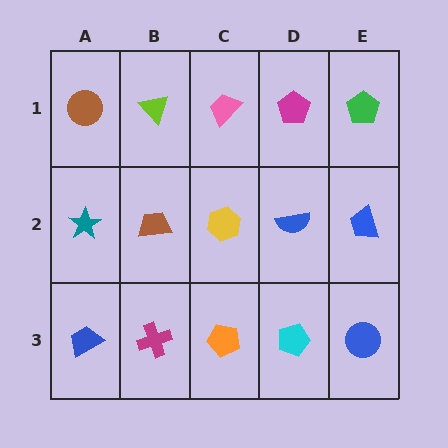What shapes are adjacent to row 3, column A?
A teal star (row 2, column A), a magenta cross (row 3, column B).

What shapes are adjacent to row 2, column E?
A green pentagon (row 1, column E), a blue circle (row 3, column E), a blue semicircle (row 2, column D).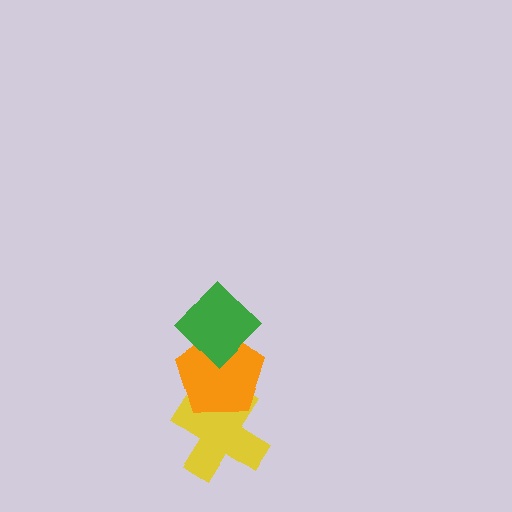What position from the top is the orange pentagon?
The orange pentagon is 2nd from the top.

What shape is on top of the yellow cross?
The orange pentagon is on top of the yellow cross.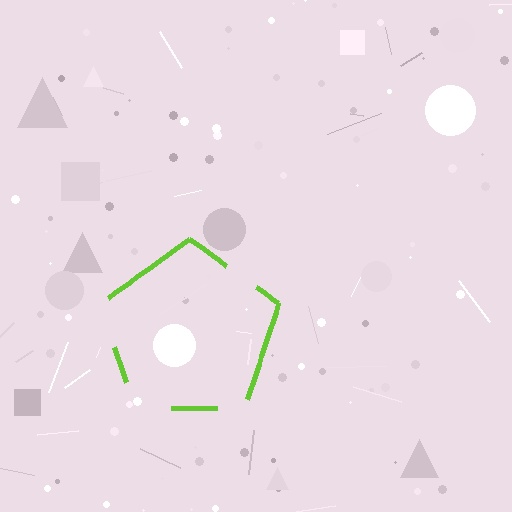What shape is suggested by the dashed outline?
The dashed outline suggests a pentagon.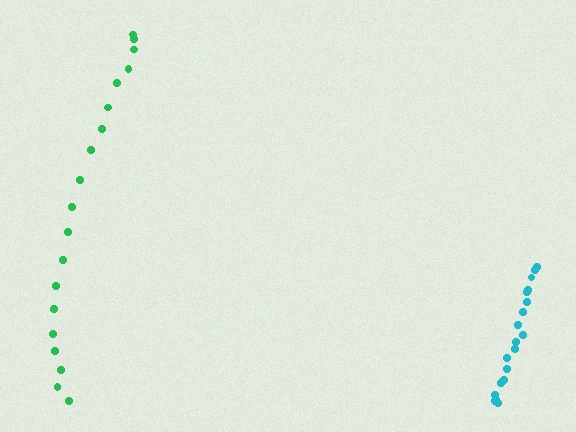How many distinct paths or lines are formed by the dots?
There are 2 distinct paths.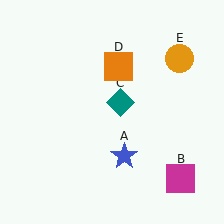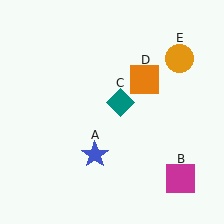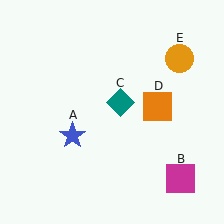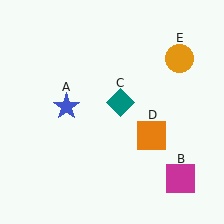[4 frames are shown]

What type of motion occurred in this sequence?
The blue star (object A), orange square (object D) rotated clockwise around the center of the scene.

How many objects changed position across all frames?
2 objects changed position: blue star (object A), orange square (object D).